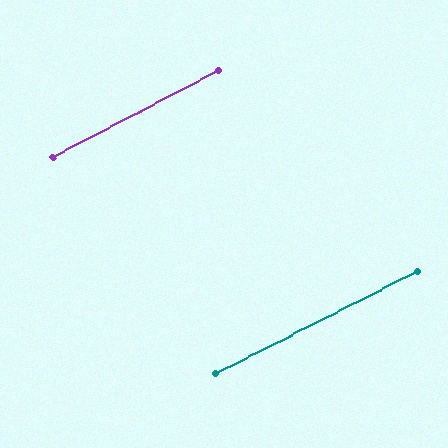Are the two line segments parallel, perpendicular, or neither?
Parallel — their directions differ by only 1.0°.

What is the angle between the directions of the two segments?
Approximately 1 degree.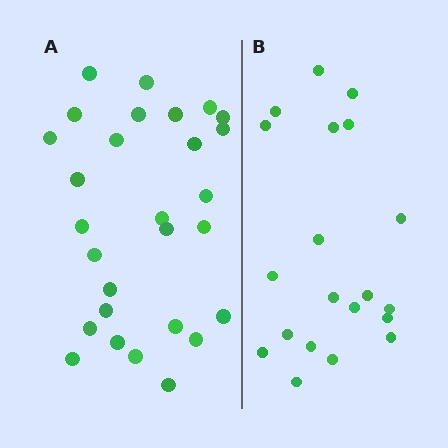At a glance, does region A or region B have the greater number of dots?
Region A (the left region) has more dots.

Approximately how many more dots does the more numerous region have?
Region A has roughly 8 or so more dots than region B.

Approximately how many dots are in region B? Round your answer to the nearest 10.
About 20 dots.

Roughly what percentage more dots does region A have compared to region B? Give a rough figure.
About 40% more.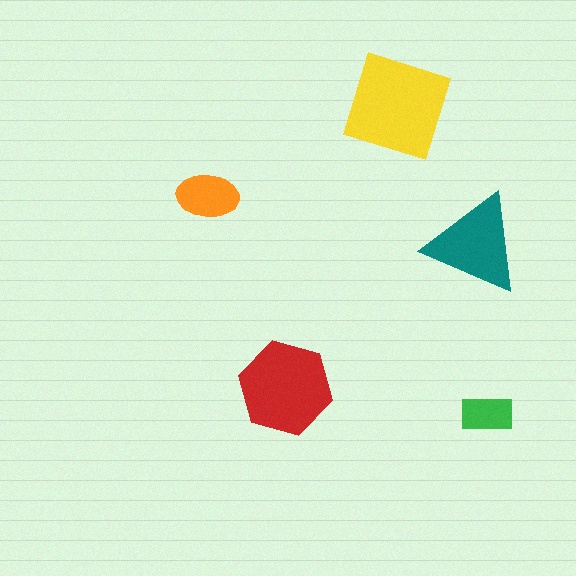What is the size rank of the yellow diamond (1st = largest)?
1st.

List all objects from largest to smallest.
The yellow diamond, the red hexagon, the teal triangle, the orange ellipse, the green rectangle.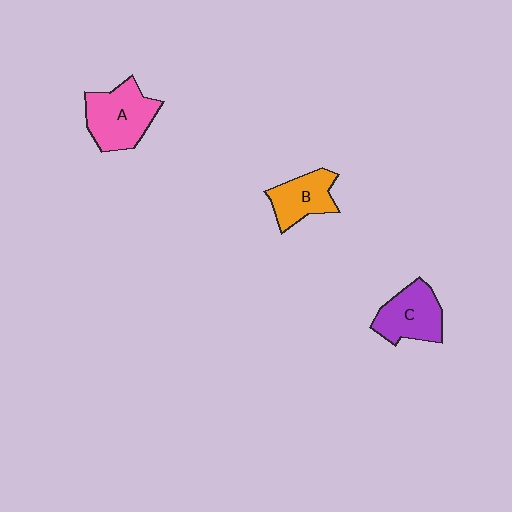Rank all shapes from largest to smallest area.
From largest to smallest: A (pink), C (purple), B (orange).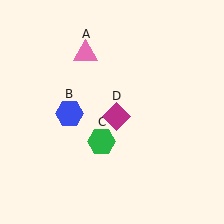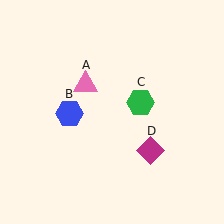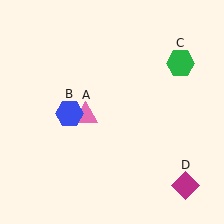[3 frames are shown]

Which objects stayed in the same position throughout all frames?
Blue hexagon (object B) remained stationary.